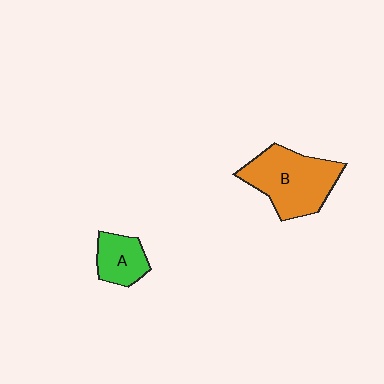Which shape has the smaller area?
Shape A (green).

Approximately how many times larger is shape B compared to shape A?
Approximately 2.1 times.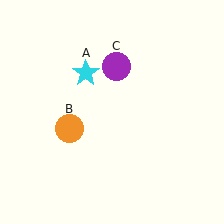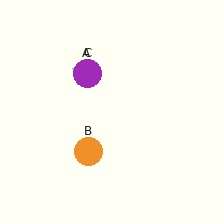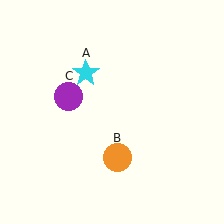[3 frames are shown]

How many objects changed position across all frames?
2 objects changed position: orange circle (object B), purple circle (object C).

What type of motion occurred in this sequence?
The orange circle (object B), purple circle (object C) rotated counterclockwise around the center of the scene.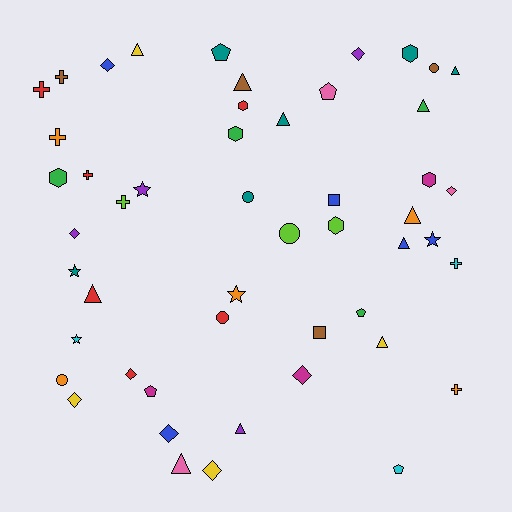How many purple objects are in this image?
There are 4 purple objects.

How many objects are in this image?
There are 50 objects.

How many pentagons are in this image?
There are 5 pentagons.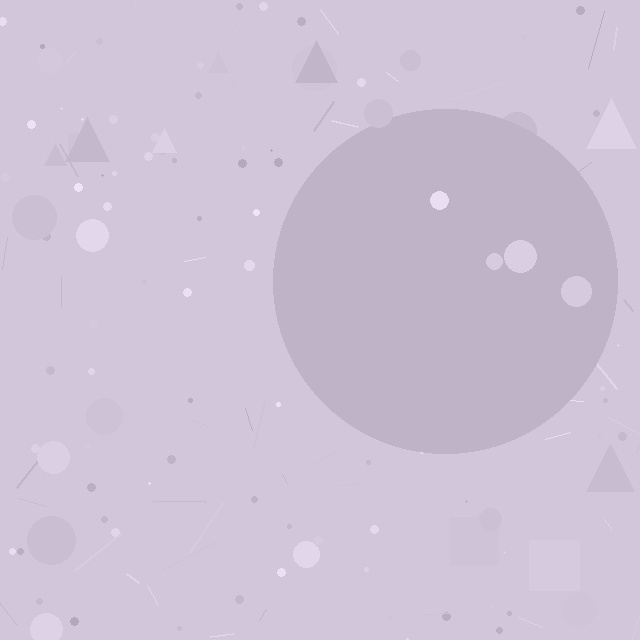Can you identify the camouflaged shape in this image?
The camouflaged shape is a circle.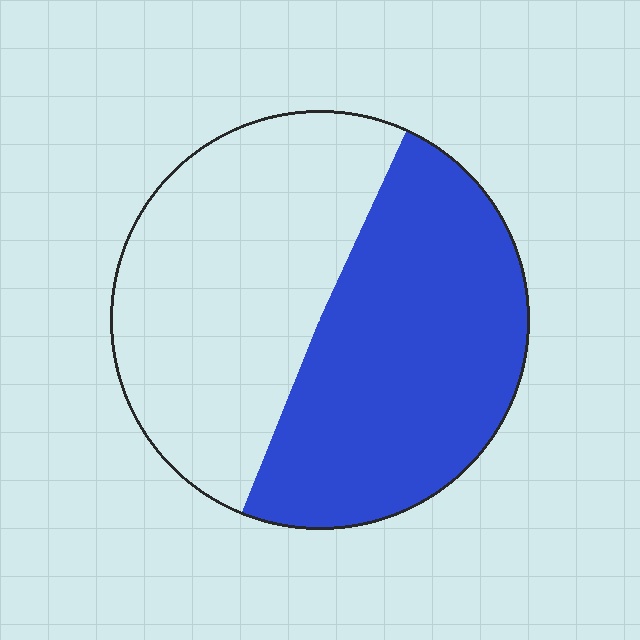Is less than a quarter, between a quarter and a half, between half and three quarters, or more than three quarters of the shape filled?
Between a quarter and a half.